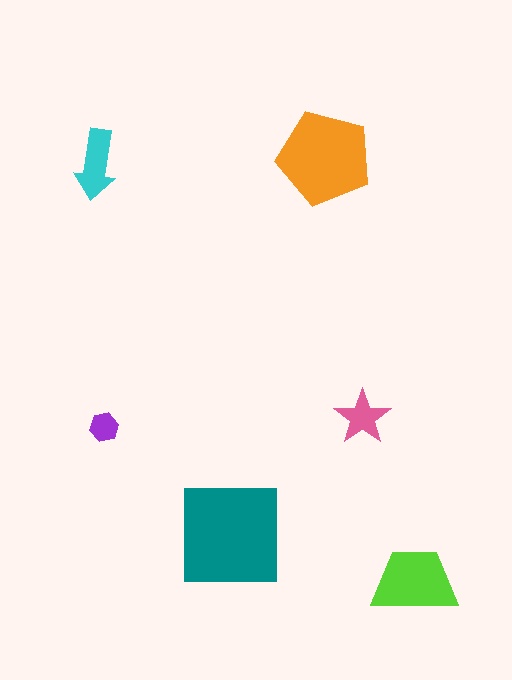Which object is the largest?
The teal square.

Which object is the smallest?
The purple hexagon.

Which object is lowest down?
The lime trapezoid is bottommost.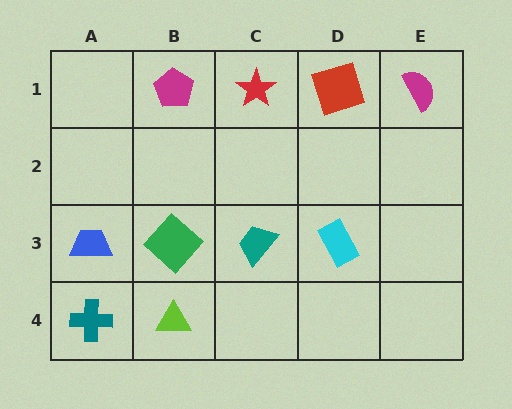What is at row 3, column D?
A cyan rectangle.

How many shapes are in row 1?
4 shapes.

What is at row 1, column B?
A magenta pentagon.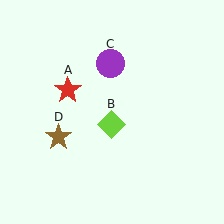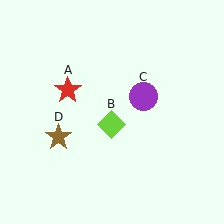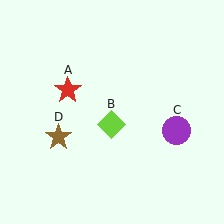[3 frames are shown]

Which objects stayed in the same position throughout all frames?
Red star (object A) and lime diamond (object B) and brown star (object D) remained stationary.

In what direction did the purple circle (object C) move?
The purple circle (object C) moved down and to the right.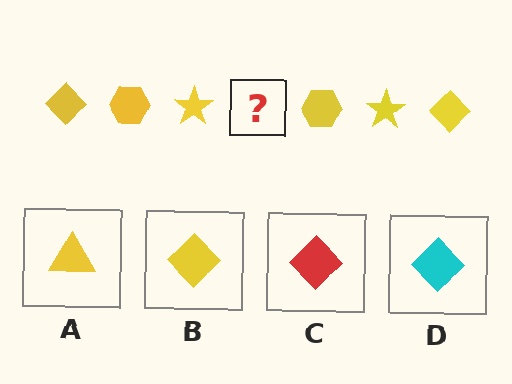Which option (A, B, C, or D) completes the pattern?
B.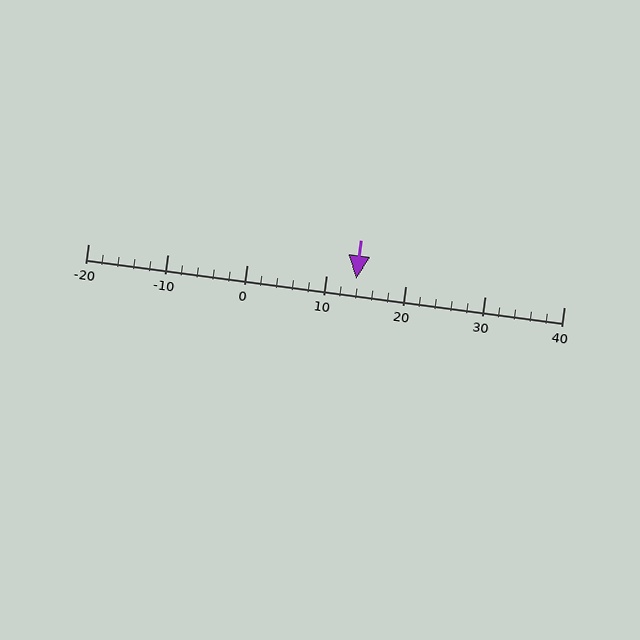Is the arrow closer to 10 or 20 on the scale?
The arrow is closer to 10.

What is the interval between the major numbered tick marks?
The major tick marks are spaced 10 units apart.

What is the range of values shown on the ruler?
The ruler shows values from -20 to 40.